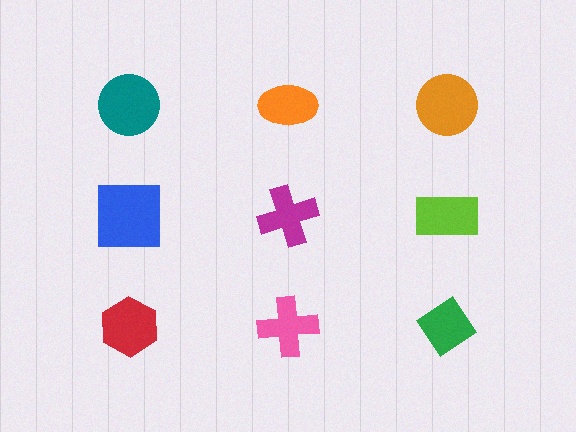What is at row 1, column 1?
A teal circle.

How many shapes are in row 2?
3 shapes.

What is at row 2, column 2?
A magenta cross.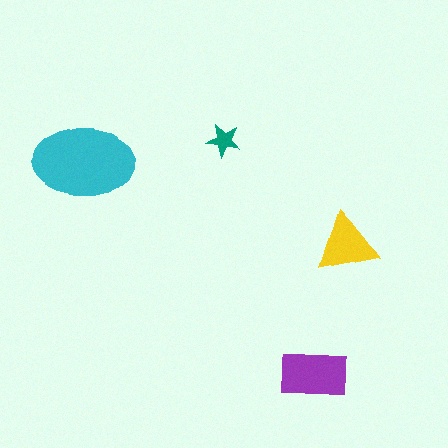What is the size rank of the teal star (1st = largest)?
4th.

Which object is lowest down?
The purple rectangle is bottommost.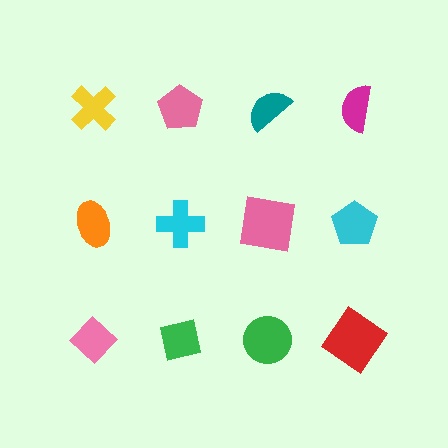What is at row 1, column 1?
A yellow cross.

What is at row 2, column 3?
A pink square.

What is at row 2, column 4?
A cyan pentagon.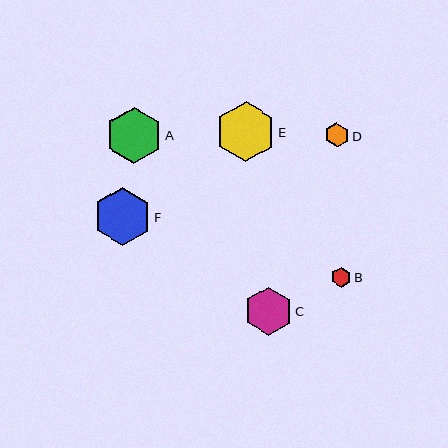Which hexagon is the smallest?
Hexagon B is the smallest with a size of approximately 20 pixels.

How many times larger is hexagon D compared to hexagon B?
Hexagon D is approximately 1.2 times the size of hexagon B.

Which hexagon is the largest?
Hexagon E is the largest with a size of approximately 60 pixels.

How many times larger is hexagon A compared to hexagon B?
Hexagon A is approximately 2.8 times the size of hexagon B.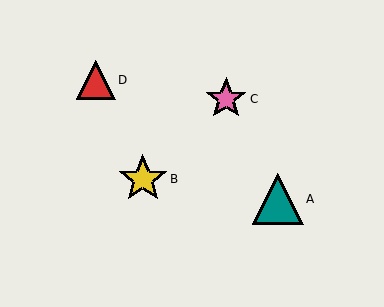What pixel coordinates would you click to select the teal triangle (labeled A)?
Click at (278, 199) to select the teal triangle A.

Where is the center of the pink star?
The center of the pink star is at (226, 99).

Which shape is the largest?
The teal triangle (labeled A) is the largest.